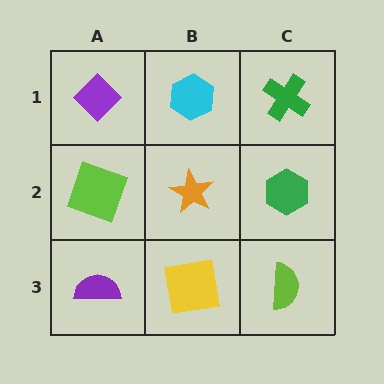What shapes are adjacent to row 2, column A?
A purple diamond (row 1, column A), a purple semicircle (row 3, column A), an orange star (row 2, column B).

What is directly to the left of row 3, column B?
A purple semicircle.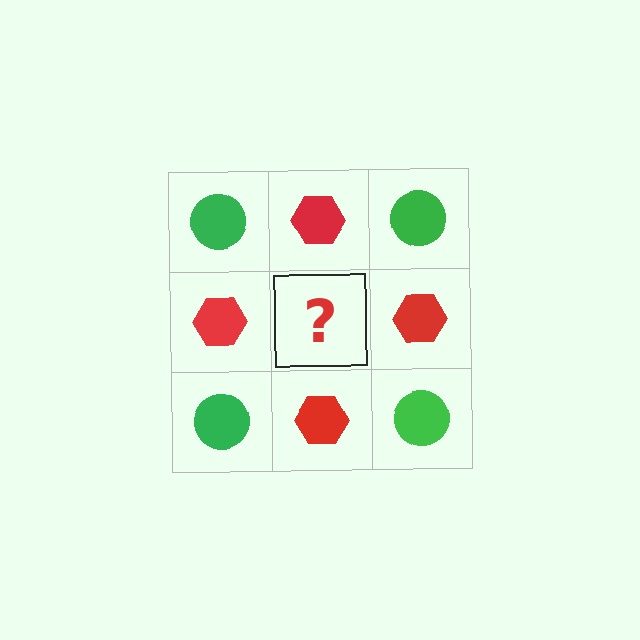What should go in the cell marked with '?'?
The missing cell should contain a green circle.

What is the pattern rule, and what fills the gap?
The rule is that it alternates green circle and red hexagon in a checkerboard pattern. The gap should be filled with a green circle.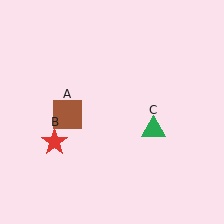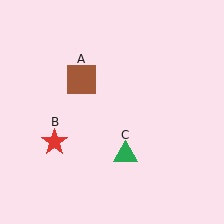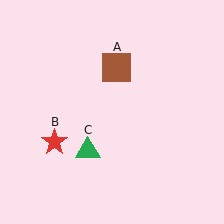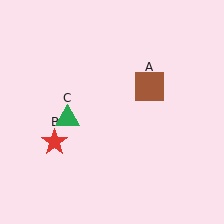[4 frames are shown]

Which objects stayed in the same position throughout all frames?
Red star (object B) remained stationary.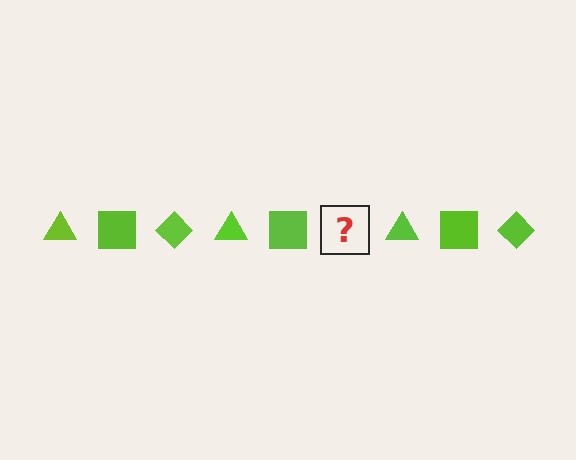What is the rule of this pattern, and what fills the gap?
The rule is that the pattern cycles through triangle, square, diamond shapes in lime. The gap should be filled with a lime diamond.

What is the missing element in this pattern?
The missing element is a lime diamond.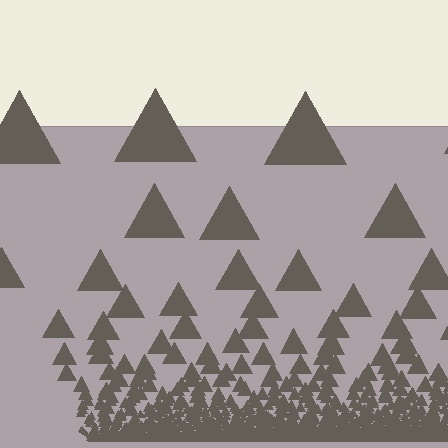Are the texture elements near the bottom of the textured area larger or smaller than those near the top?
Smaller. The gradient is inverted — elements near the bottom are smaller and denser.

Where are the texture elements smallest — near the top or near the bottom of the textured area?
Near the bottom.